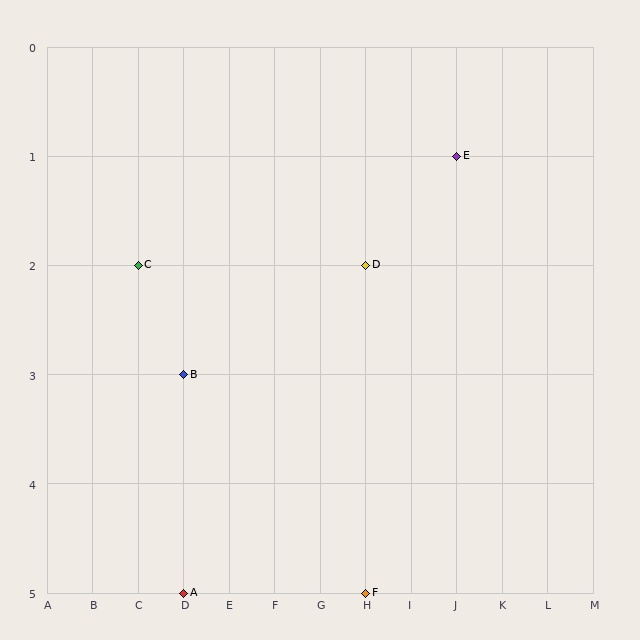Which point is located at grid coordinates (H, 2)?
Point D is at (H, 2).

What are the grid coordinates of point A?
Point A is at grid coordinates (D, 5).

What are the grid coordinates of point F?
Point F is at grid coordinates (H, 5).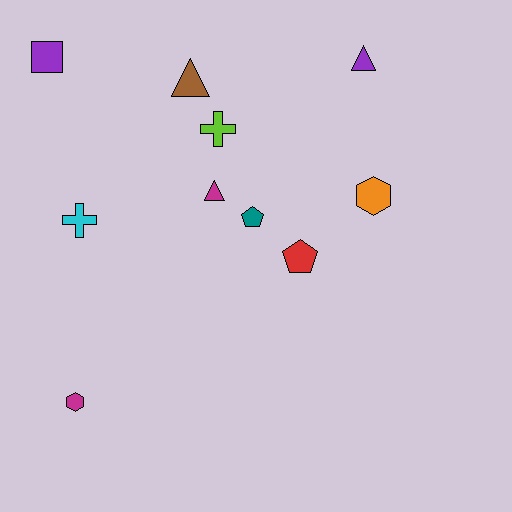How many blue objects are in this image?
There are no blue objects.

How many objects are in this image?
There are 10 objects.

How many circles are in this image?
There are no circles.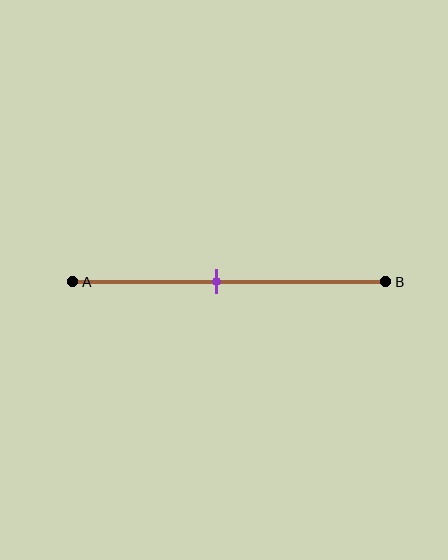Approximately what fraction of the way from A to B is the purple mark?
The purple mark is approximately 45% of the way from A to B.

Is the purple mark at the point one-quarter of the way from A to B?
No, the mark is at about 45% from A, not at the 25% one-quarter point.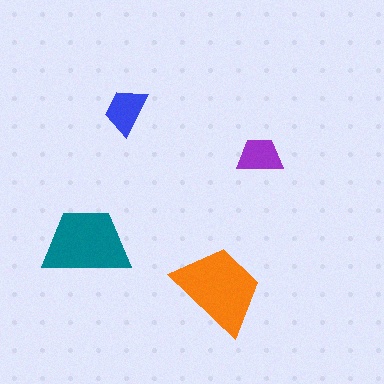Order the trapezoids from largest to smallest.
the orange one, the teal one, the blue one, the purple one.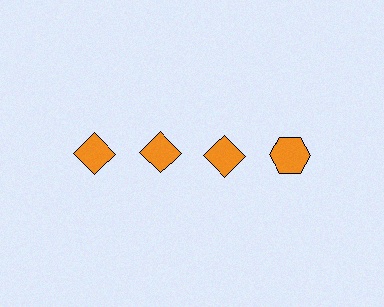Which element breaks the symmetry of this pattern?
The orange hexagon in the top row, second from right column breaks the symmetry. All other shapes are orange diamonds.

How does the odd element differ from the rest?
It has a different shape: hexagon instead of diamond.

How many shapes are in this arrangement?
There are 4 shapes arranged in a grid pattern.